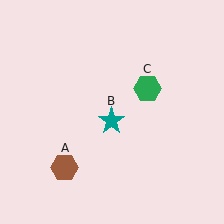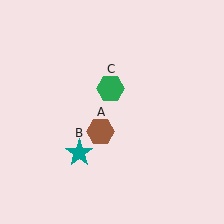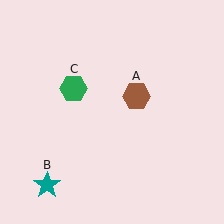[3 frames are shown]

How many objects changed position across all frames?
3 objects changed position: brown hexagon (object A), teal star (object B), green hexagon (object C).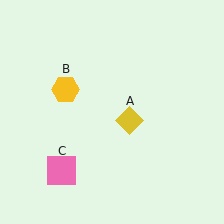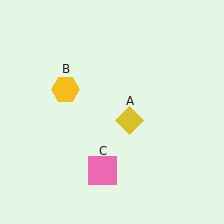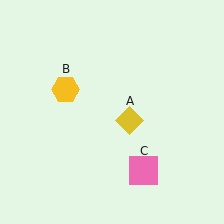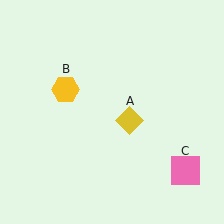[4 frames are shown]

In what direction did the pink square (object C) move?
The pink square (object C) moved right.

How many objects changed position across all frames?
1 object changed position: pink square (object C).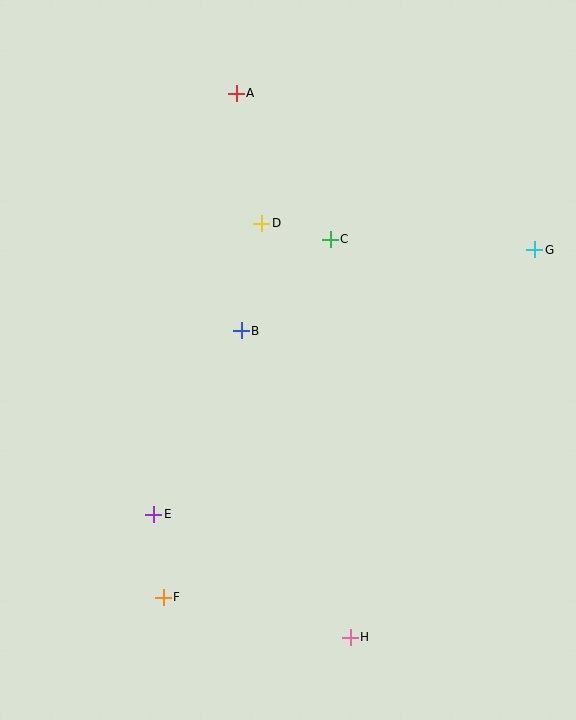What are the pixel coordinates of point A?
Point A is at (236, 93).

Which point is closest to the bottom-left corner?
Point F is closest to the bottom-left corner.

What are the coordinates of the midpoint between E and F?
The midpoint between E and F is at (159, 556).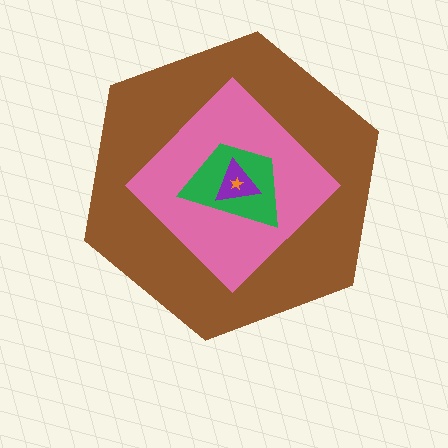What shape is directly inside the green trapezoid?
The purple triangle.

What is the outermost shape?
The brown hexagon.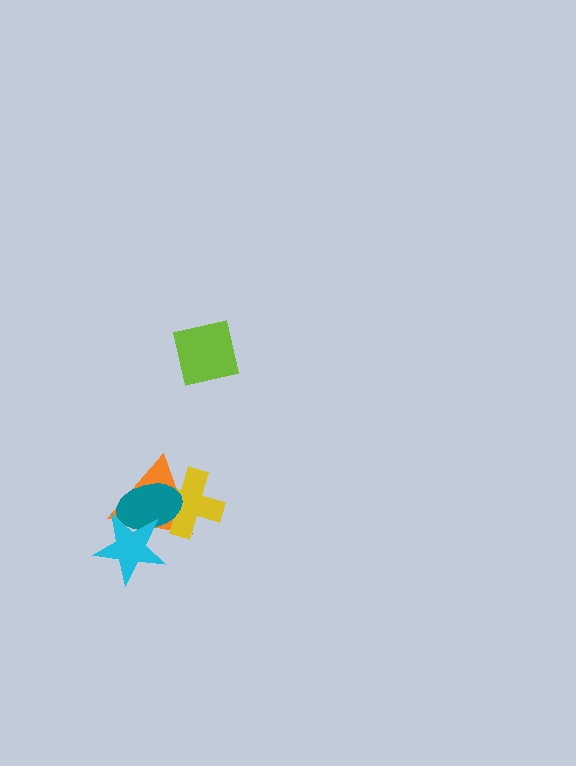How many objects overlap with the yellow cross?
2 objects overlap with the yellow cross.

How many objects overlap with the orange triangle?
3 objects overlap with the orange triangle.